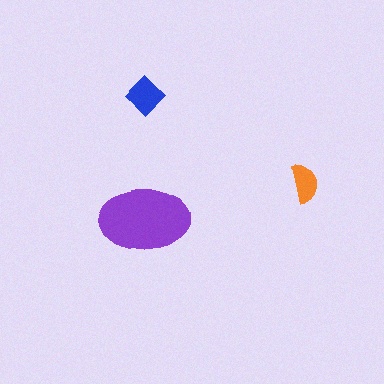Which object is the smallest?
The orange semicircle.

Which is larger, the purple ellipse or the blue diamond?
The purple ellipse.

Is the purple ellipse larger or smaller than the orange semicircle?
Larger.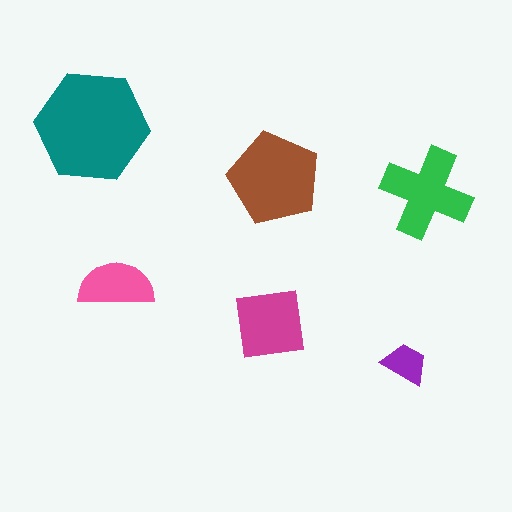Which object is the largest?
The teal hexagon.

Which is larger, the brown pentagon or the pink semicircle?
The brown pentagon.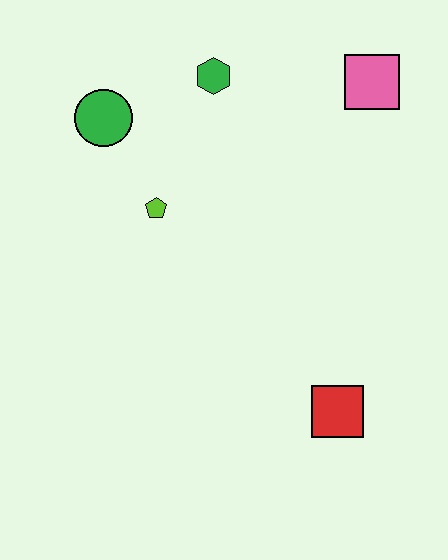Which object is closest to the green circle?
The lime pentagon is closest to the green circle.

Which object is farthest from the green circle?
The red square is farthest from the green circle.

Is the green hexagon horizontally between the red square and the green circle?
Yes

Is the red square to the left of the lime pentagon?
No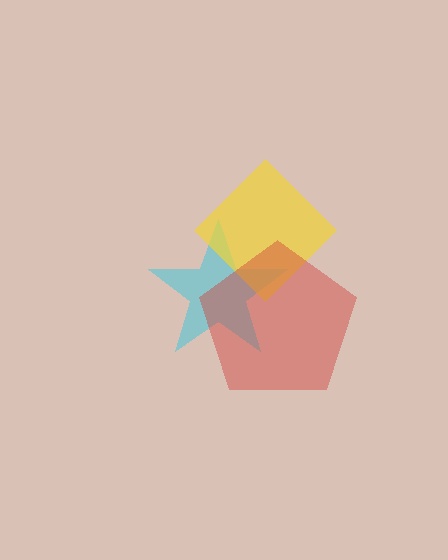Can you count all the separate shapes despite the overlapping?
Yes, there are 3 separate shapes.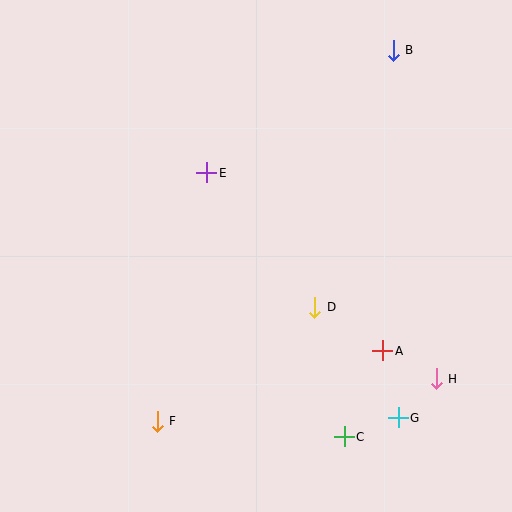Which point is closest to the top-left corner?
Point E is closest to the top-left corner.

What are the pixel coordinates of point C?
Point C is at (344, 437).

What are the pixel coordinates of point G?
Point G is at (398, 418).